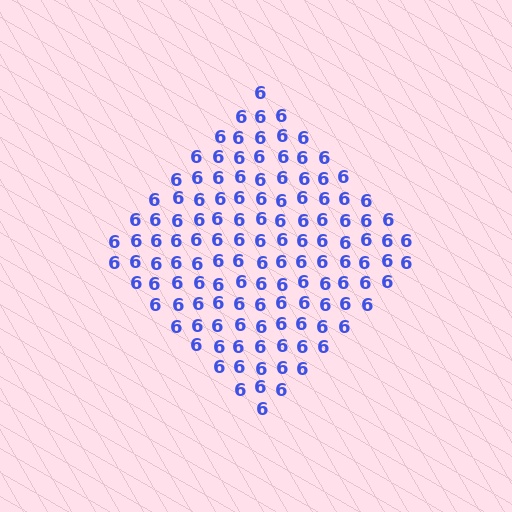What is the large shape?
The large shape is a diamond.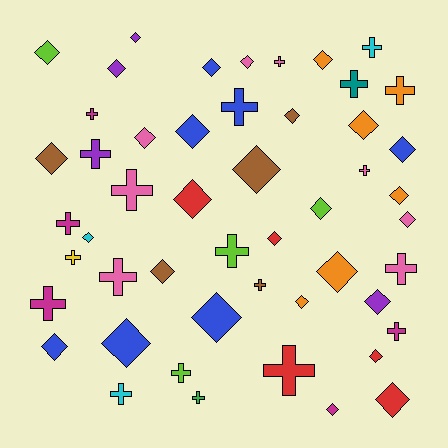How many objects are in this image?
There are 50 objects.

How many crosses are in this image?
There are 21 crosses.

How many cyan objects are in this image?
There are 3 cyan objects.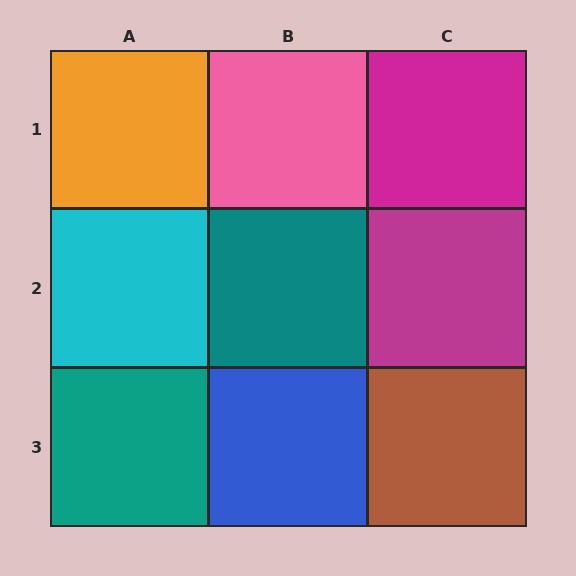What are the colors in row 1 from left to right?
Orange, pink, magenta.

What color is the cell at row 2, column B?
Teal.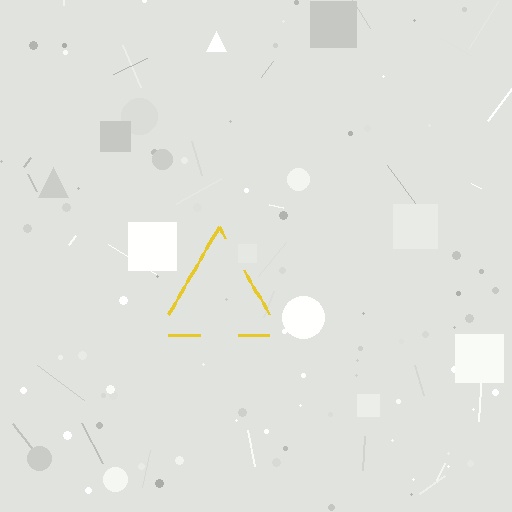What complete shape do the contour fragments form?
The contour fragments form a triangle.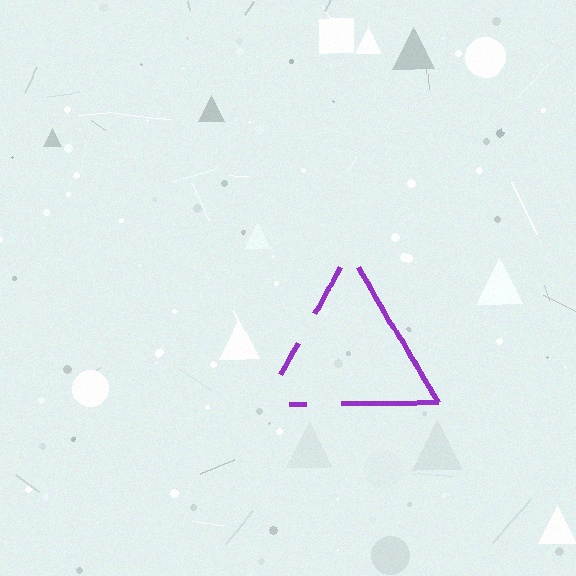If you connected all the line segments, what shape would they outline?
They would outline a triangle.